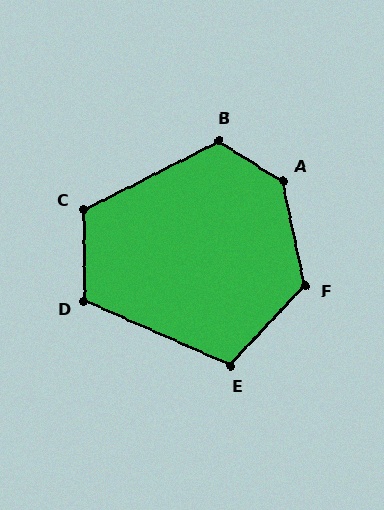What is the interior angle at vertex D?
Approximately 114 degrees (obtuse).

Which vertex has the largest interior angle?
A, at approximately 134 degrees.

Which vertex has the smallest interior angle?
E, at approximately 109 degrees.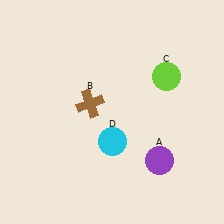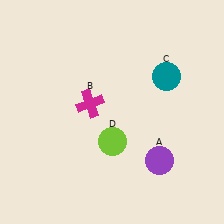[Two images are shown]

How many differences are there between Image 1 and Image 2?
There are 3 differences between the two images.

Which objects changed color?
B changed from brown to magenta. C changed from lime to teal. D changed from cyan to lime.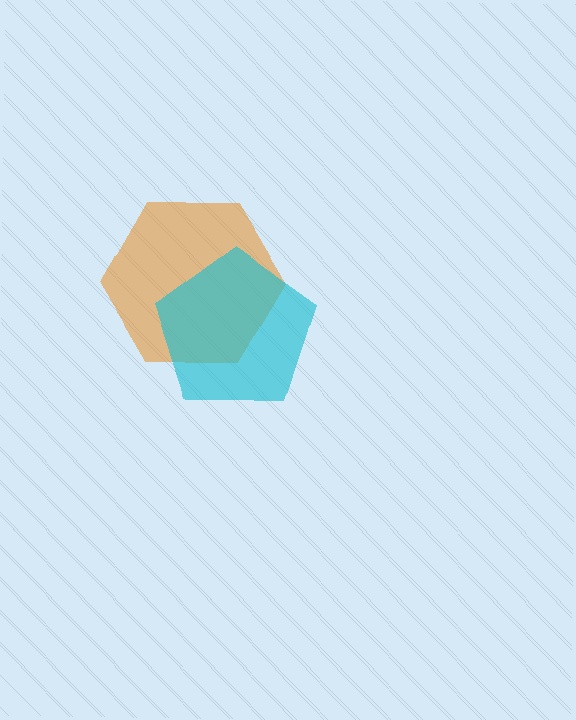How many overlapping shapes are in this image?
There are 2 overlapping shapes in the image.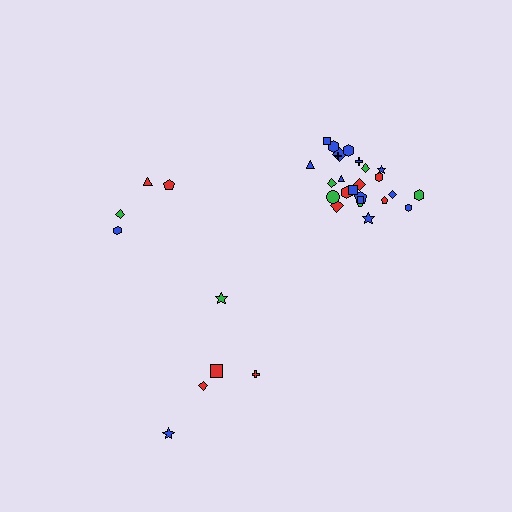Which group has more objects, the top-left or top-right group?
The top-right group.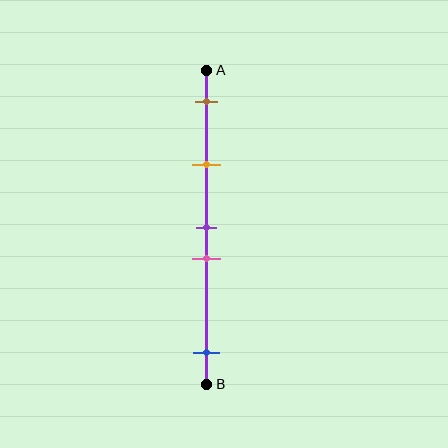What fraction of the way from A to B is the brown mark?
The brown mark is approximately 10% (0.1) of the way from A to B.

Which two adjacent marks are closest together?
The purple and pink marks are the closest adjacent pair.